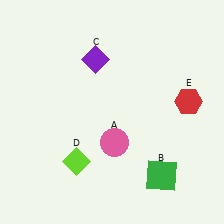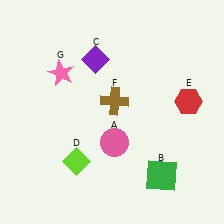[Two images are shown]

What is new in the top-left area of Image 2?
A pink star (G) was added in the top-left area of Image 2.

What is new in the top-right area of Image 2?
A brown cross (F) was added in the top-right area of Image 2.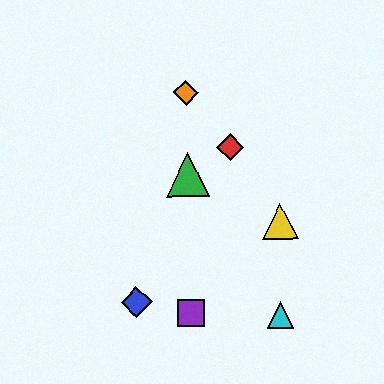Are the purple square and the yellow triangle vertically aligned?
No, the purple square is at x≈191 and the yellow triangle is at x≈280.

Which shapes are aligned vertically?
The green triangle, the purple square, the orange diamond are aligned vertically.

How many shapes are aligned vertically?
3 shapes (the green triangle, the purple square, the orange diamond) are aligned vertically.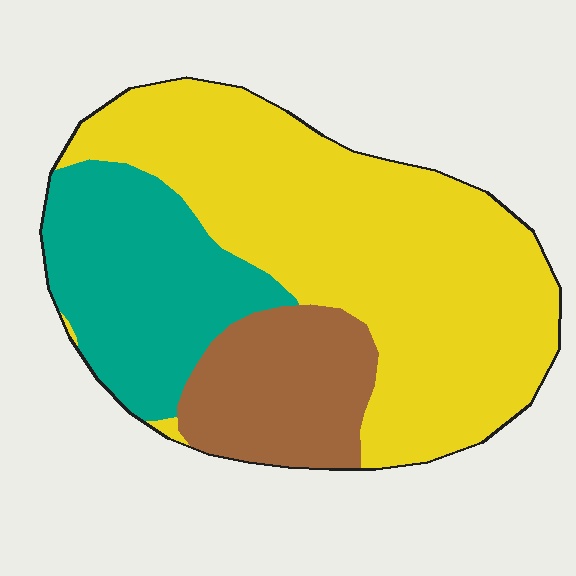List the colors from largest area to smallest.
From largest to smallest: yellow, teal, brown.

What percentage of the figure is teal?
Teal takes up between a sixth and a third of the figure.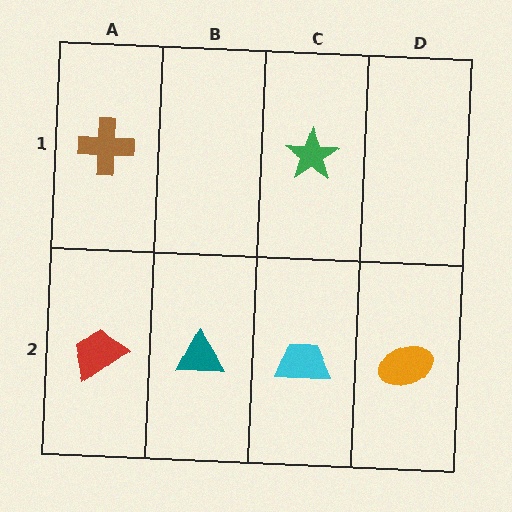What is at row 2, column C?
A cyan trapezoid.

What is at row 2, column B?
A teal triangle.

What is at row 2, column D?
An orange ellipse.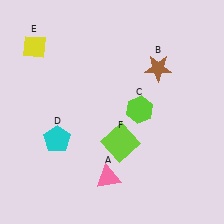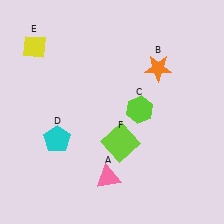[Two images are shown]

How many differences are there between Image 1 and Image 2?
There is 1 difference between the two images.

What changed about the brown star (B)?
In Image 1, B is brown. In Image 2, it changed to orange.